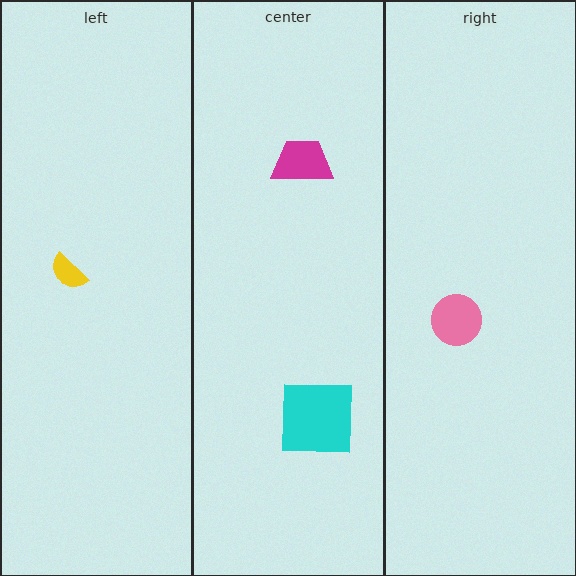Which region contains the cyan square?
The center region.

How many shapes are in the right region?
1.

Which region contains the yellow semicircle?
The left region.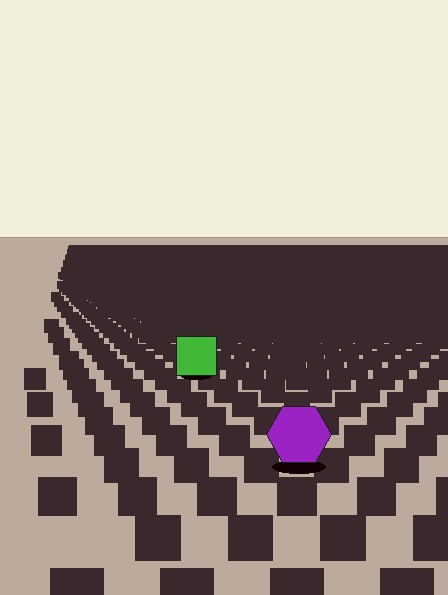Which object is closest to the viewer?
The purple hexagon is closest. The texture marks near it are larger and more spread out.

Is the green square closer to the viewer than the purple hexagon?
No. The purple hexagon is closer — you can tell from the texture gradient: the ground texture is coarser near it.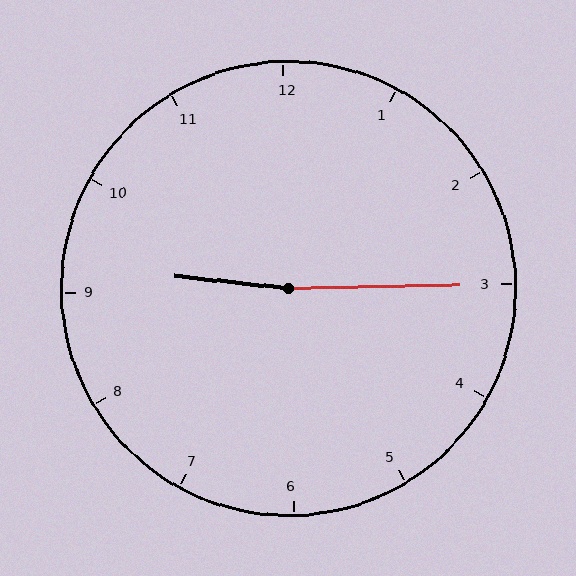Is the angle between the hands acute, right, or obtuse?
It is obtuse.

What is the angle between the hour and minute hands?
Approximately 172 degrees.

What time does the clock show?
9:15.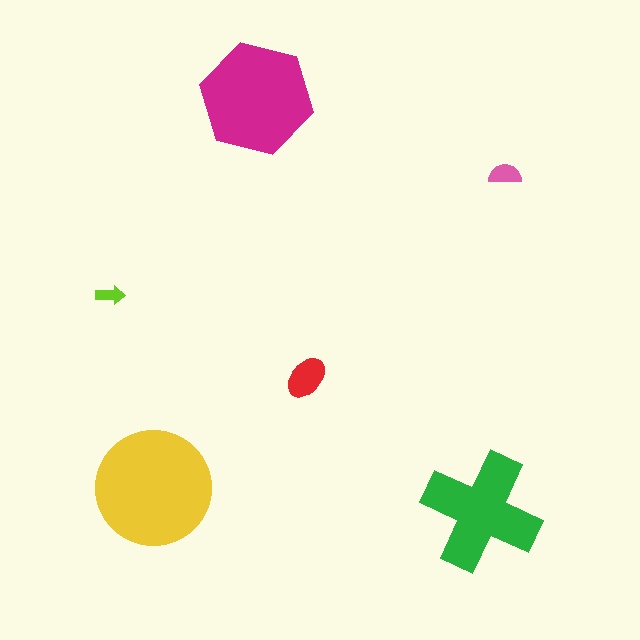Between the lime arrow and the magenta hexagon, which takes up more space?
The magenta hexagon.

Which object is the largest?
The yellow circle.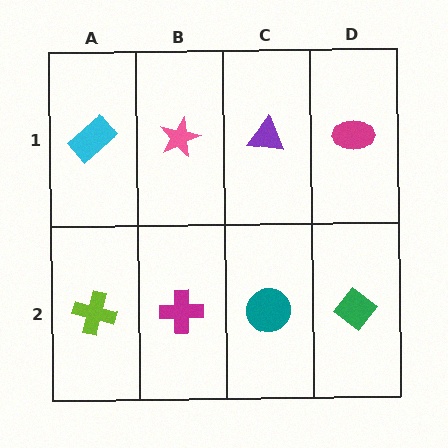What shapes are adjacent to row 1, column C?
A teal circle (row 2, column C), a pink star (row 1, column B), a magenta ellipse (row 1, column D).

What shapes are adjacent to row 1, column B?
A magenta cross (row 2, column B), a cyan rectangle (row 1, column A), a purple triangle (row 1, column C).